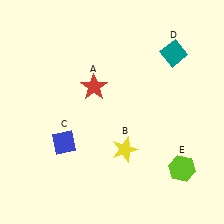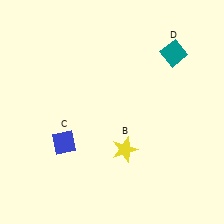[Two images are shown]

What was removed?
The red star (A), the lime hexagon (E) were removed in Image 2.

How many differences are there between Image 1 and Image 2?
There are 2 differences between the two images.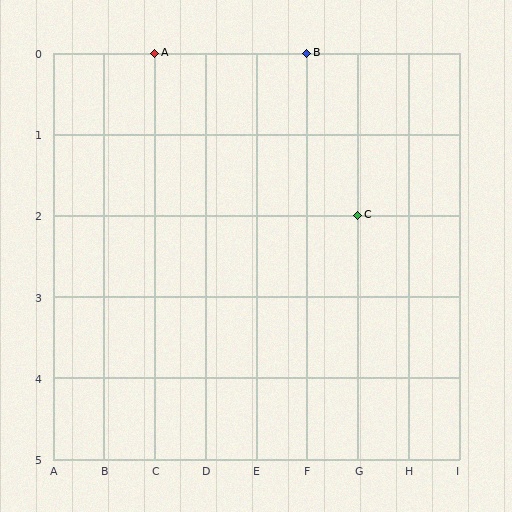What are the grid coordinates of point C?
Point C is at grid coordinates (G, 2).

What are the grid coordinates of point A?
Point A is at grid coordinates (C, 0).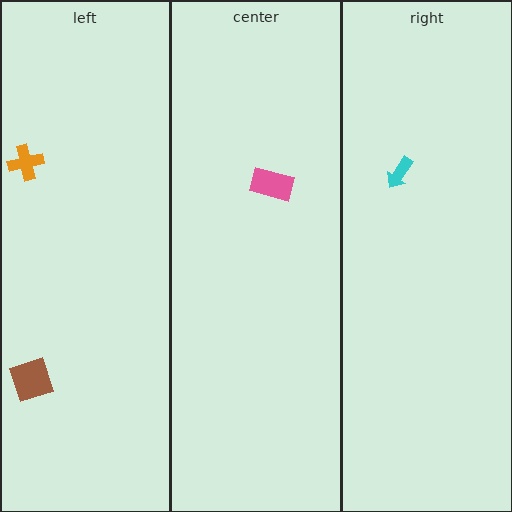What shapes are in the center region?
The pink rectangle.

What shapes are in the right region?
The cyan arrow.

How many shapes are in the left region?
2.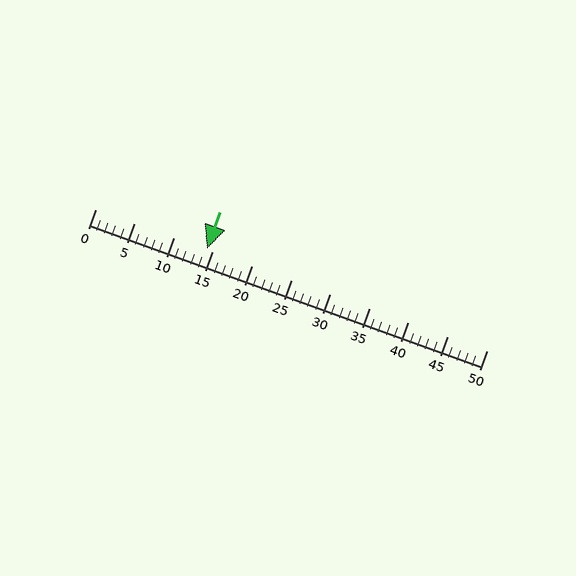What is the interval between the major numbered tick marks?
The major tick marks are spaced 5 units apart.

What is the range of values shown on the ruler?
The ruler shows values from 0 to 50.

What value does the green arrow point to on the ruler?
The green arrow points to approximately 14.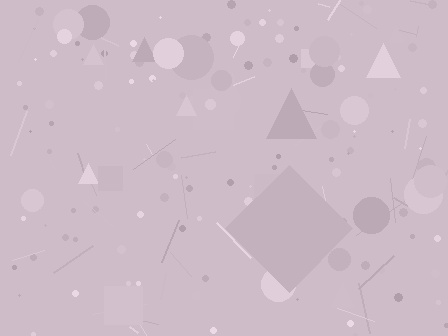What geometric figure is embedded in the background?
A diamond is embedded in the background.